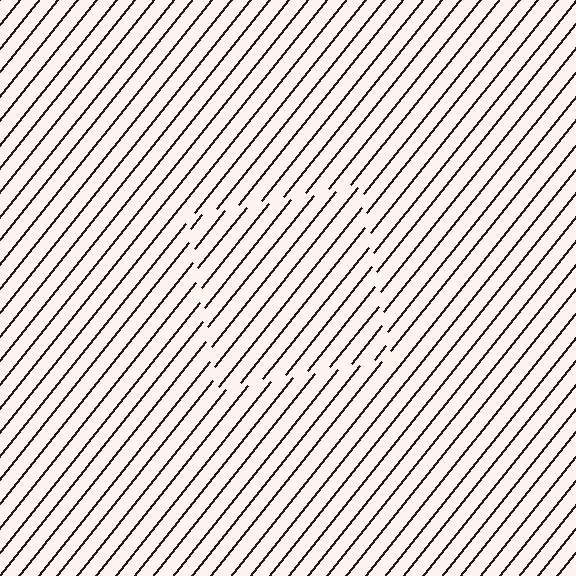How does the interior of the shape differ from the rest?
The interior of the shape contains the same grating, shifted by half a period — the contour is defined by the phase discontinuity where line-ends from the inner and outer gratings abut.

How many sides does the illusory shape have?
4 sides — the line-ends trace a square.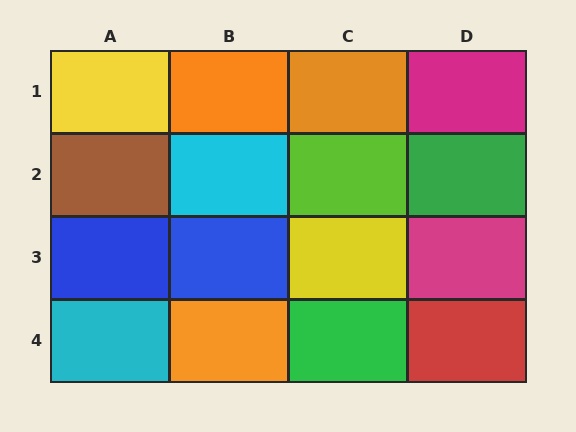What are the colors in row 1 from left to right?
Yellow, orange, orange, magenta.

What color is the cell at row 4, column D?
Red.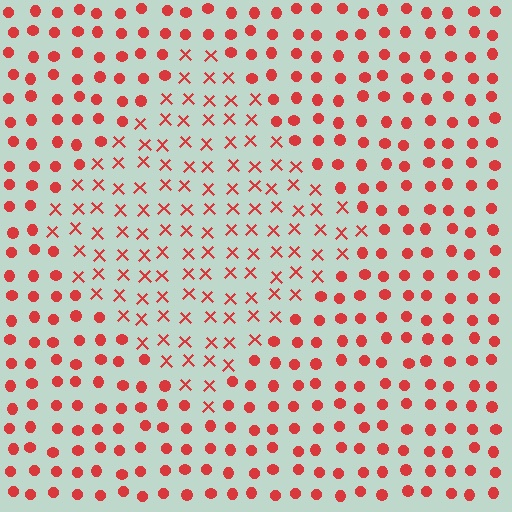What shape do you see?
I see a diamond.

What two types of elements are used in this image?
The image uses X marks inside the diamond region and circles outside it.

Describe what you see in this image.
The image is filled with small red elements arranged in a uniform grid. A diamond-shaped region contains X marks, while the surrounding area contains circles. The boundary is defined purely by the change in element shape.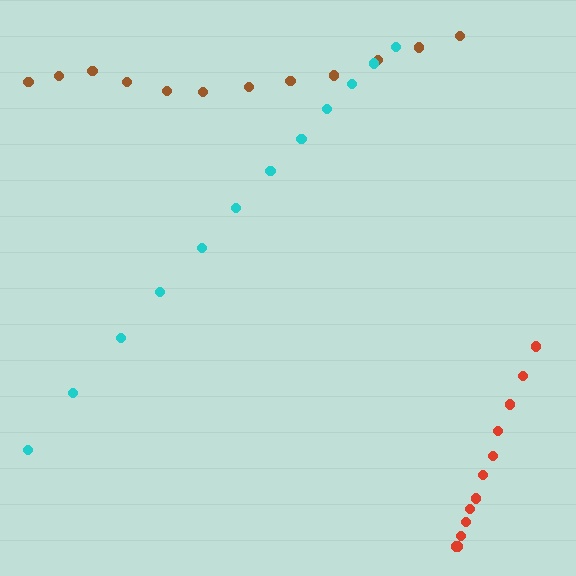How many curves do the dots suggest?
There are 3 distinct paths.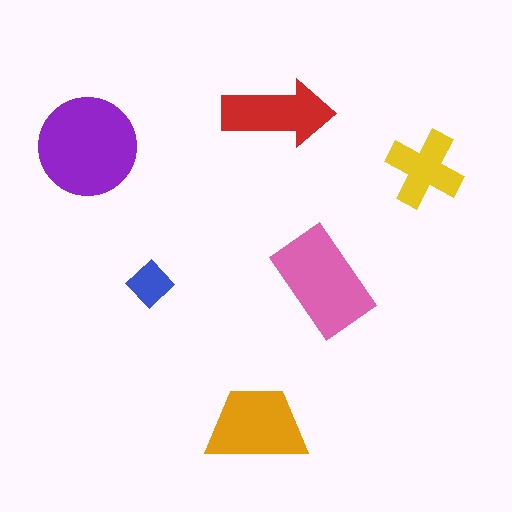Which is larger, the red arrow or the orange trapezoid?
The orange trapezoid.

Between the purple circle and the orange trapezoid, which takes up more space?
The purple circle.